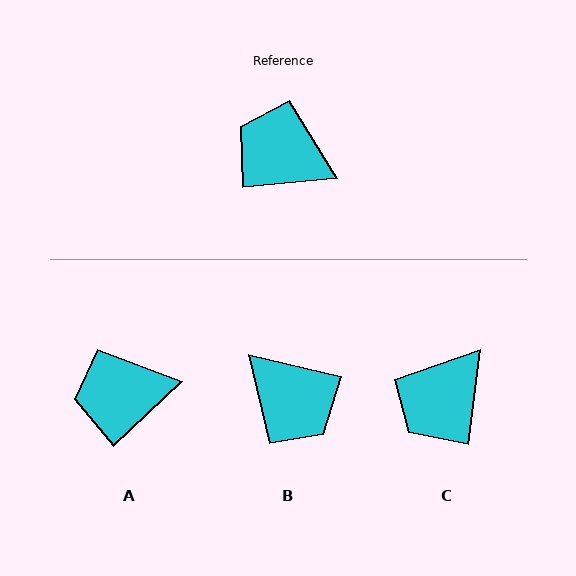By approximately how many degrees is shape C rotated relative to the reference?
Approximately 77 degrees counter-clockwise.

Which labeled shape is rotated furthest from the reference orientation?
B, about 161 degrees away.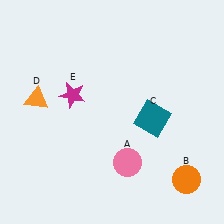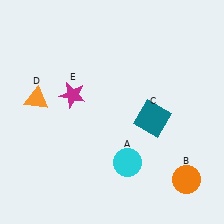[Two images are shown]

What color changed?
The circle (A) changed from pink in Image 1 to cyan in Image 2.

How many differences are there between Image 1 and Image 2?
There is 1 difference between the two images.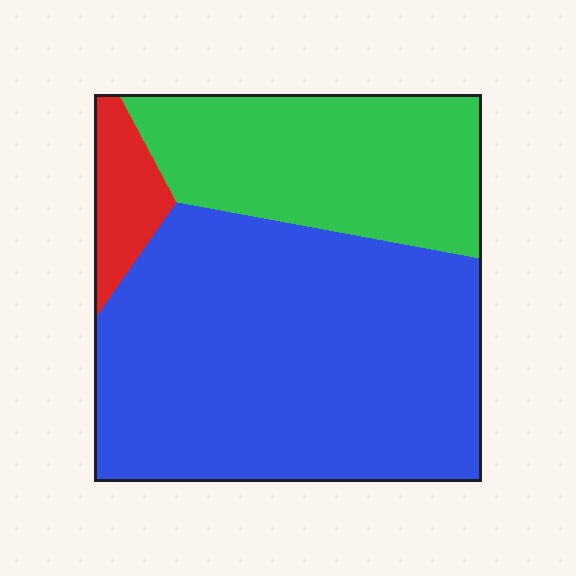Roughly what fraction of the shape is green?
Green covers around 30% of the shape.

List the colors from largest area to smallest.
From largest to smallest: blue, green, red.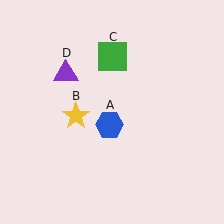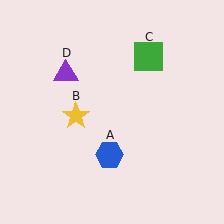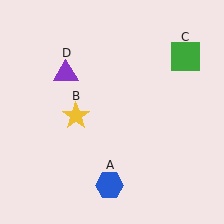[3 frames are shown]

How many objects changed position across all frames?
2 objects changed position: blue hexagon (object A), green square (object C).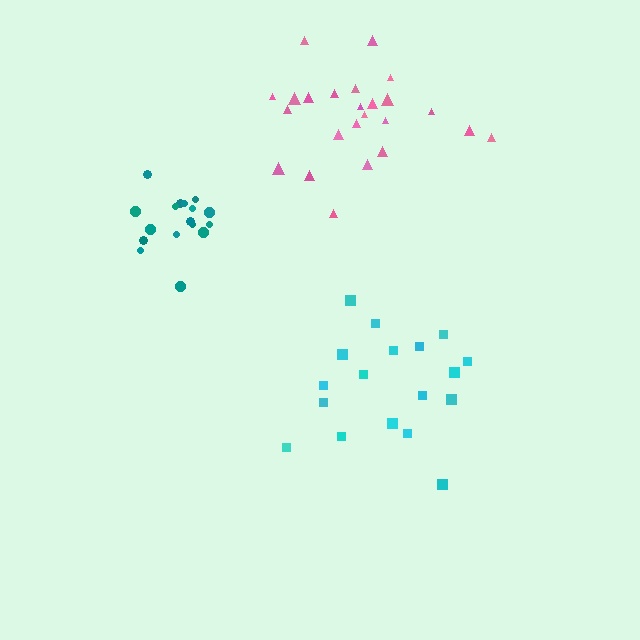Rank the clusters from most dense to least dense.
teal, pink, cyan.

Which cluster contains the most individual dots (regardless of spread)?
Pink (24).